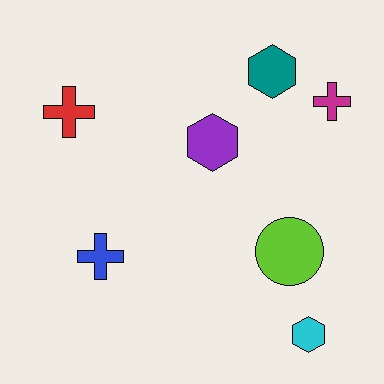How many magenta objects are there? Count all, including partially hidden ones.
There is 1 magenta object.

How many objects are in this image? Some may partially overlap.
There are 7 objects.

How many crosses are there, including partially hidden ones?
There are 3 crosses.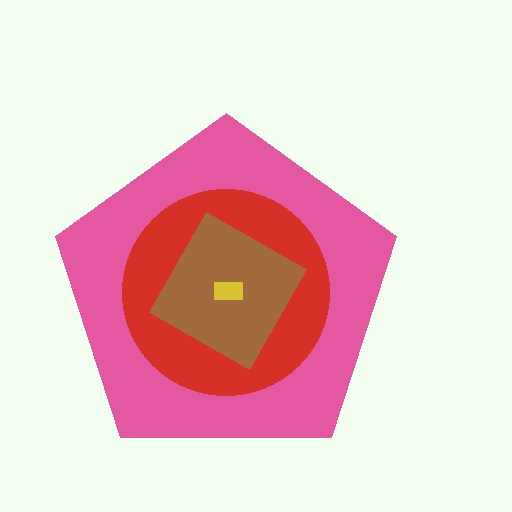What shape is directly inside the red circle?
The brown square.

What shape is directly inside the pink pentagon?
The red circle.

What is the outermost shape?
The pink pentagon.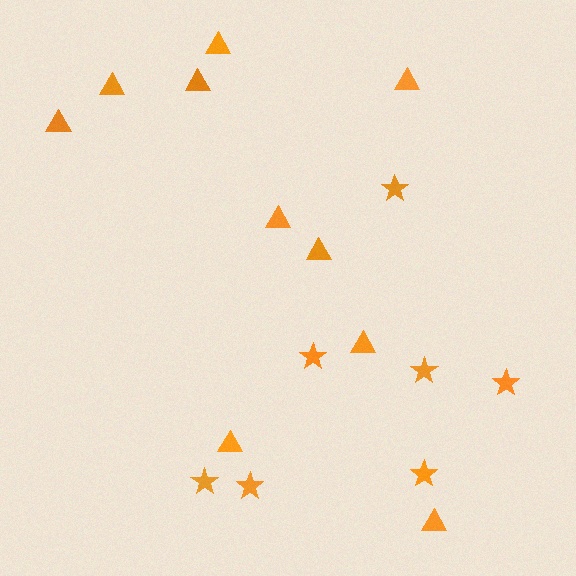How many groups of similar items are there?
There are 2 groups: one group of stars (7) and one group of triangles (10).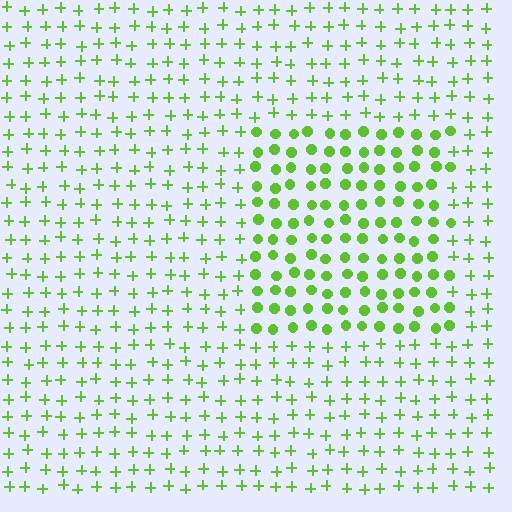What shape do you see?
I see a rectangle.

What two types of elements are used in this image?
The image uses circles inside the rectangle region and plus signs outside it.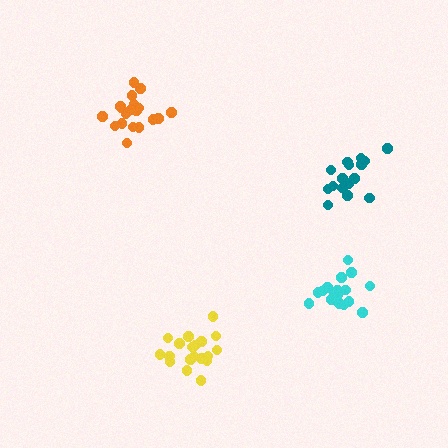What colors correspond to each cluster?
The clusters are colored: orange, teal, cyan, yellow.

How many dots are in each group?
Group 1: 20 dots, Group 2: 17 dots, Group 3: 18 dots, Group 4: 19 dots (74 total).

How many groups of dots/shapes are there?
There are 4 groups.